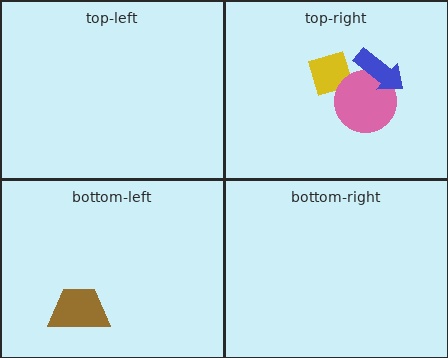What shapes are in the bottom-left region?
The red ellipse, the brown trapezoid.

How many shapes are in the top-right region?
3.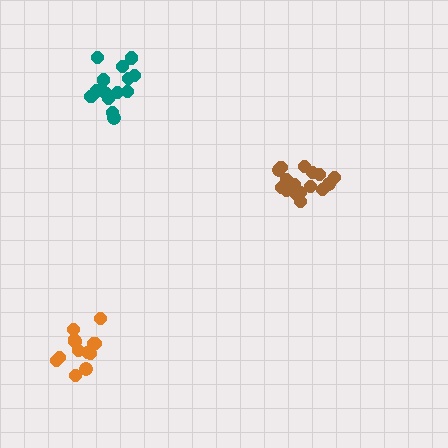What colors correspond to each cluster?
The clusters are colored: orange, brown, teal.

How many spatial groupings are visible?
There are 3 spatial groupings.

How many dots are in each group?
Group 1: 14 dots, Group 2: 18 dots, Group 3: 15 dots (47 total).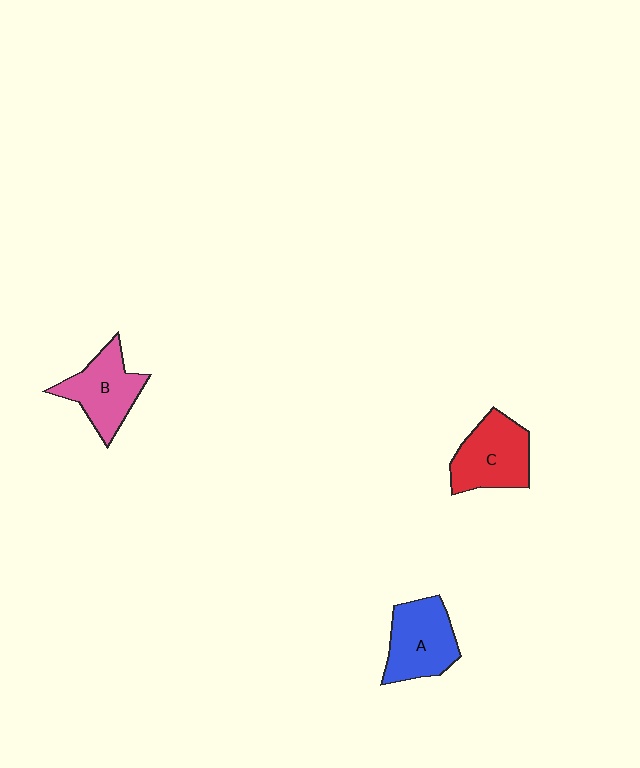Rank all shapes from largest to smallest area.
From largest to smallest: C (red), A (blue), B (pink).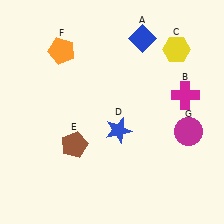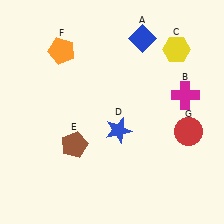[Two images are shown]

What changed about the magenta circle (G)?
In Image 1, G is magenta. In Image 2, it changed to red.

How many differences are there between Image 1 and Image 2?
There is 1 difference between the two images.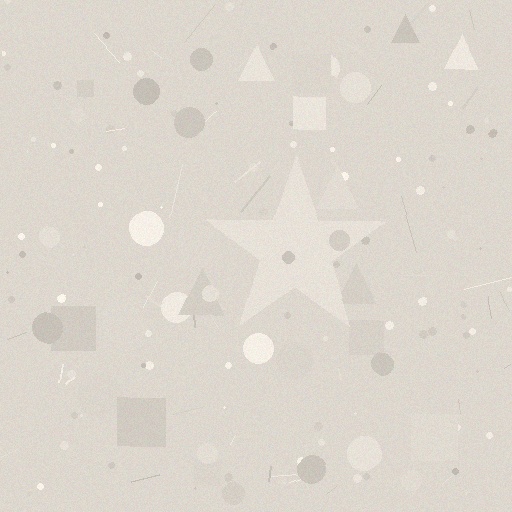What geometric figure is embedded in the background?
A star is embedded in the background.